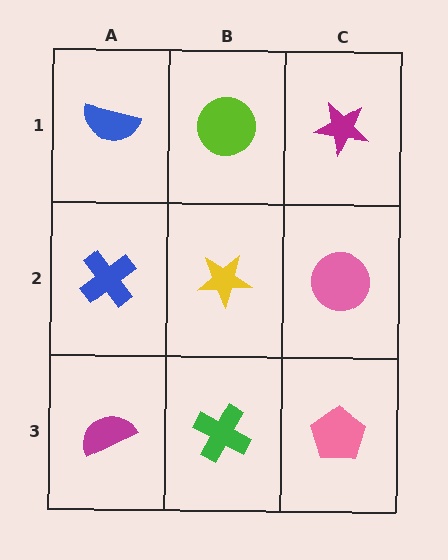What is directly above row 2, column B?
A lime circle.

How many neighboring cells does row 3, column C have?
2.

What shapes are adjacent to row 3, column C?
A pink circle (row 2, column C), a green cross (row 3, column B).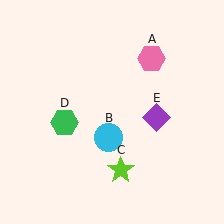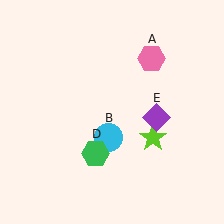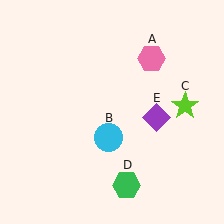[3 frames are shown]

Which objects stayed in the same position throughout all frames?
Pink hexagon (object A) and cyan circle (object B) and purple diamond (object E) remained stationary.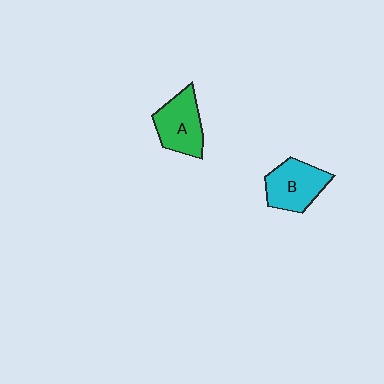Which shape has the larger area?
Shape B (cyan).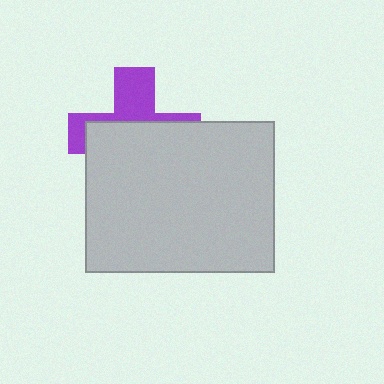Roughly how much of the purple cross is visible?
A small part of it is visible (roughly 39%).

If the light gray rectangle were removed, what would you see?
You would see the complete purple cross.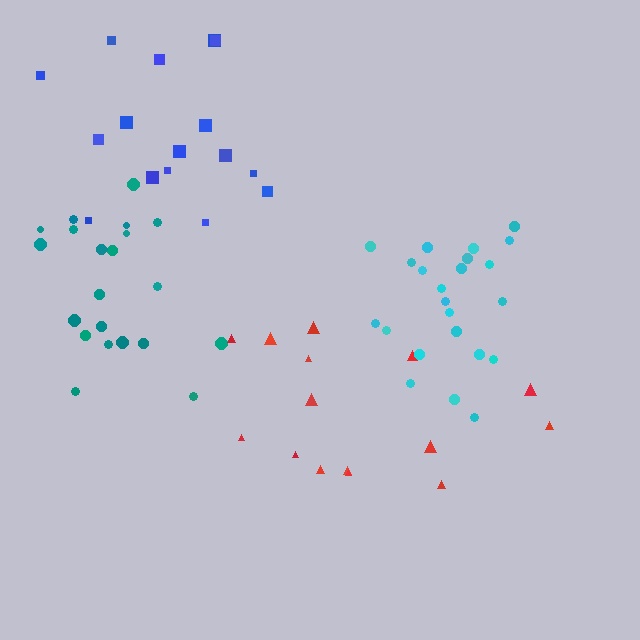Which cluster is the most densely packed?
Cyan.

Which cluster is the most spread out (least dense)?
Blue.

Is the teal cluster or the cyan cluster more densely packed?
Cyan.